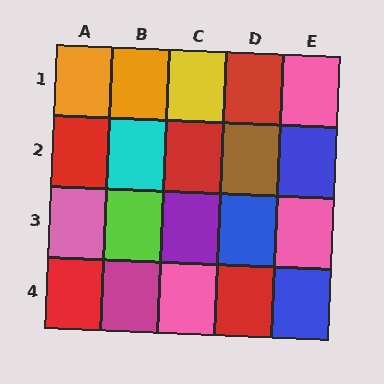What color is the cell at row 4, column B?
Magenta.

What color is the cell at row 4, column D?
Red.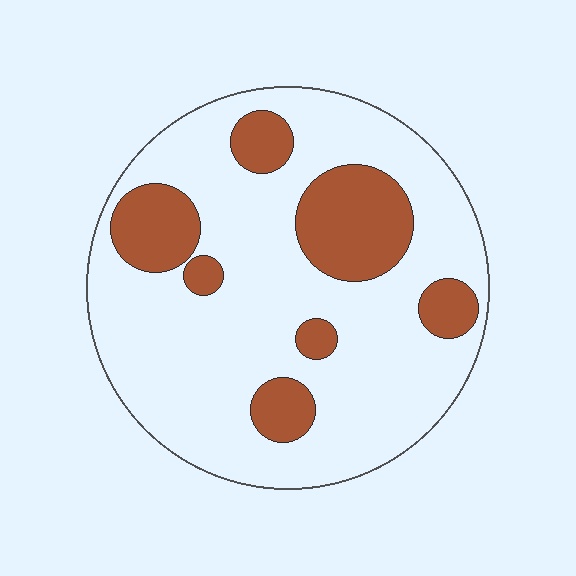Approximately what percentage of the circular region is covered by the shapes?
Approximately 25%.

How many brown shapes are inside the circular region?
7.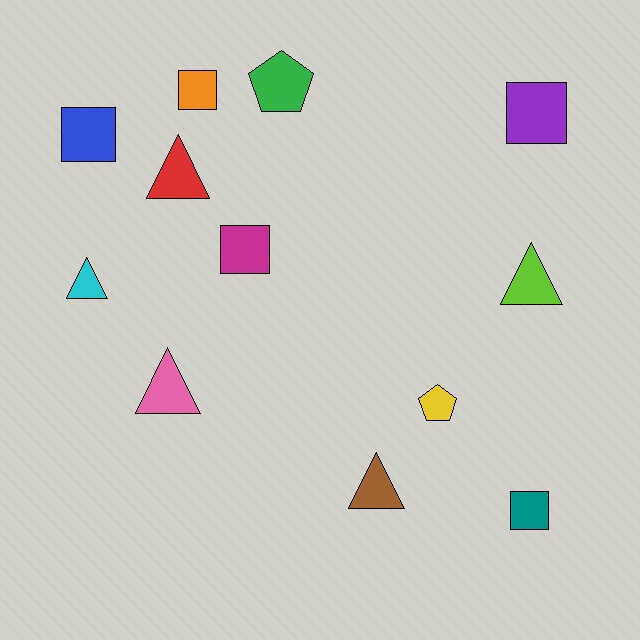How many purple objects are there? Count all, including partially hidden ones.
There is 1 purple object.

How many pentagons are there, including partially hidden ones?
There are 2 pentagons.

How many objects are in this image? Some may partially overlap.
There are 12 objects.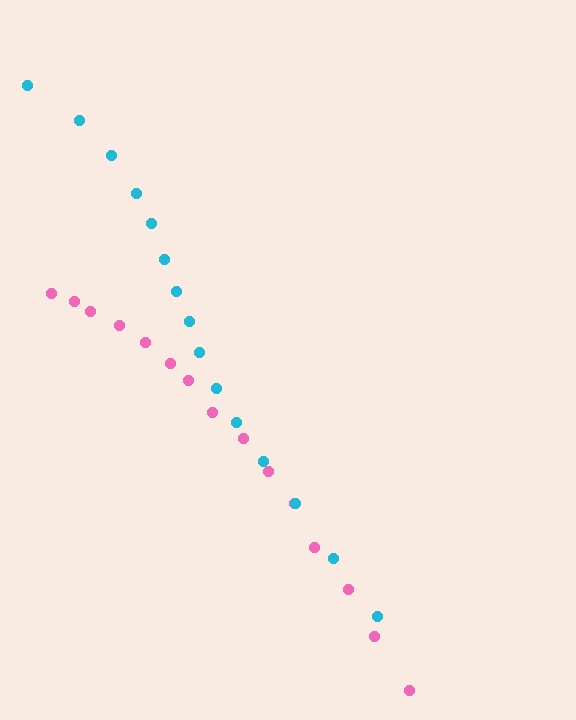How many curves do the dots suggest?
There are 2 distinct paths.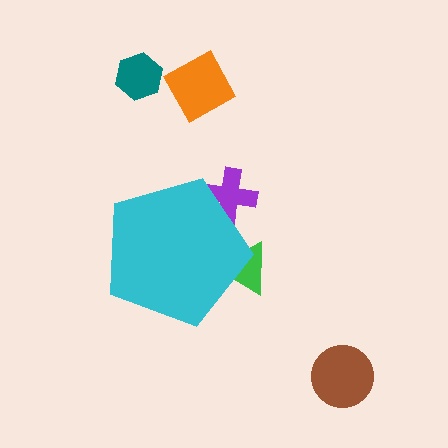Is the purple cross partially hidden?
Yes, the purple cross is partially hidden behind the cyan pentagon.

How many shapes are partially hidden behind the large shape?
2 shapes are partially hidden.